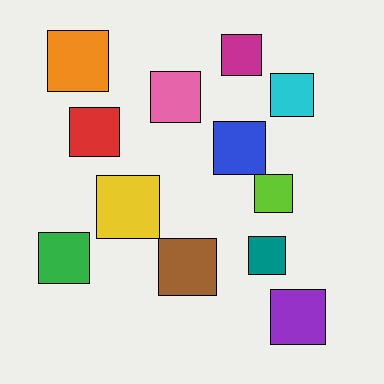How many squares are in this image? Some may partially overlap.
There are 12 squares.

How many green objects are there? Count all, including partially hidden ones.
There is 1 green object.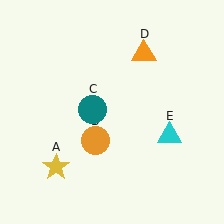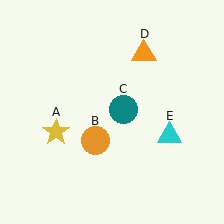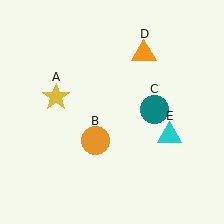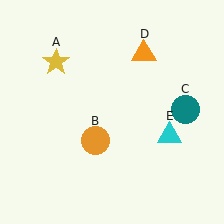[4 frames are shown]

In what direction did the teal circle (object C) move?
The teal circle (object C) moved right.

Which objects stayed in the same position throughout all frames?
Orange circle (object B) and orange triangle (object D) and cyan triangle (object E) remained stationary.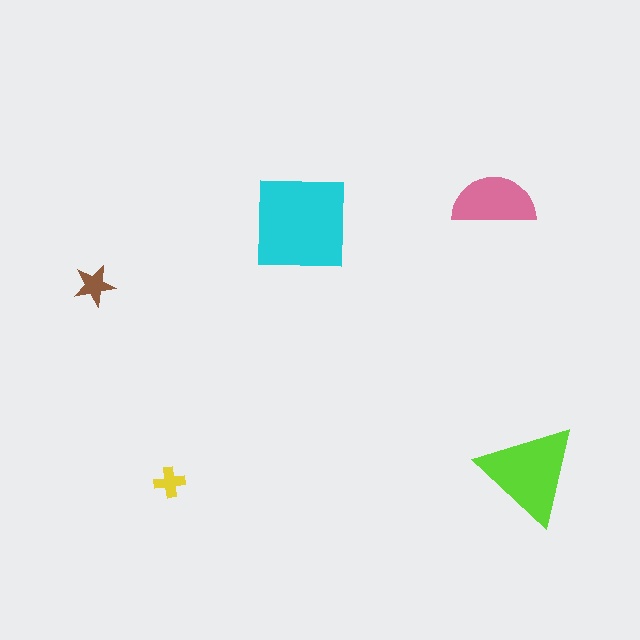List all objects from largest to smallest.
The cyan square, the lime triangle, the pink semicircle, the brown star, the yellow cross.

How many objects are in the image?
There are 5 objects in the image.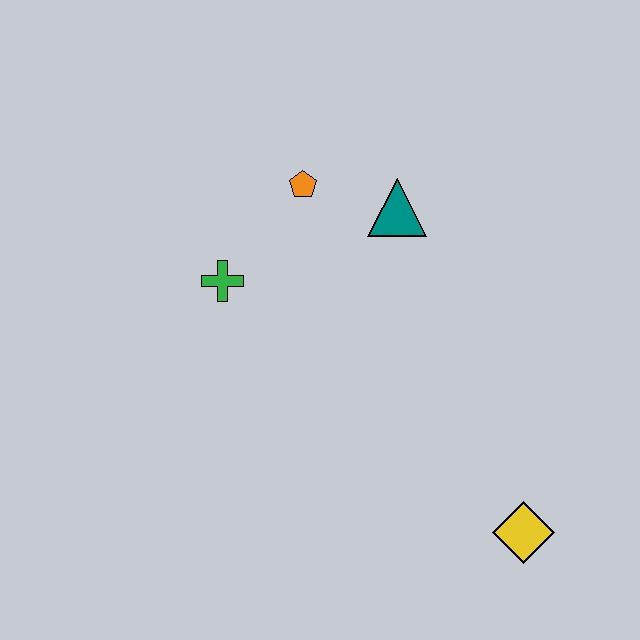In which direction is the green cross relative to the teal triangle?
The green cross is to the left of the teal triangle.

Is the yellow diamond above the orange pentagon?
No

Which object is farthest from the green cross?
The yellow diamond is farthest from the green cross.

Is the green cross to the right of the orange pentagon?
No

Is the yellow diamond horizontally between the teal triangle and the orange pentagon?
No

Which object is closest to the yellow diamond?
The teal triangle is closest to the yellow diamond.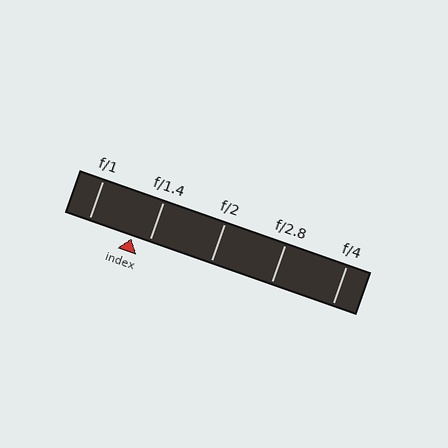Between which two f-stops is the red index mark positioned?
The index mark is between f/1 and f/1.4.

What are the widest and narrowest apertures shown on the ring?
The widest aperture shown is f/1 and the narrowest is f/4.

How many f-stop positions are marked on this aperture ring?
There are 5 f-stop positions marked.